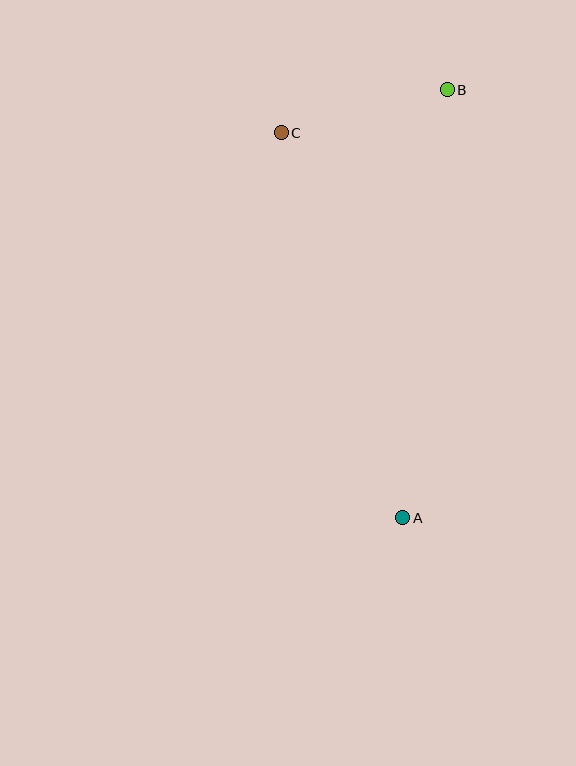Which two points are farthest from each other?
Points A and B are farthest from each other.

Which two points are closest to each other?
Points B and C are closest to each other.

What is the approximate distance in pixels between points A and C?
The distance between A and C is approximately 404 pixels.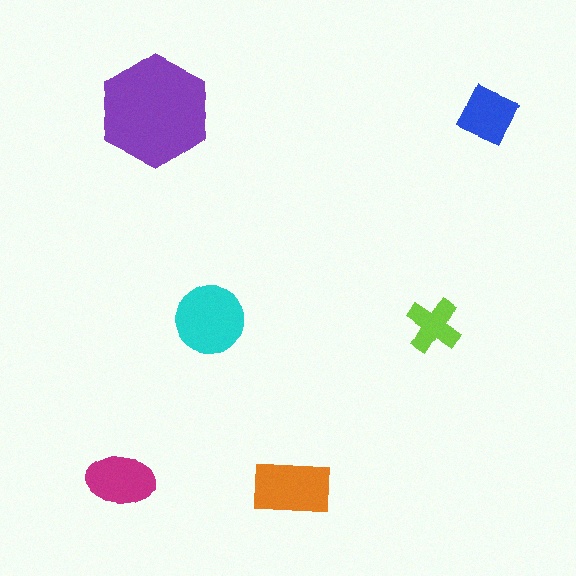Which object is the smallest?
The lime cross.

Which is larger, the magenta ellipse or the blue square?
The magenta ellipse.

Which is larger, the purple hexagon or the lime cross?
The purple hexagon.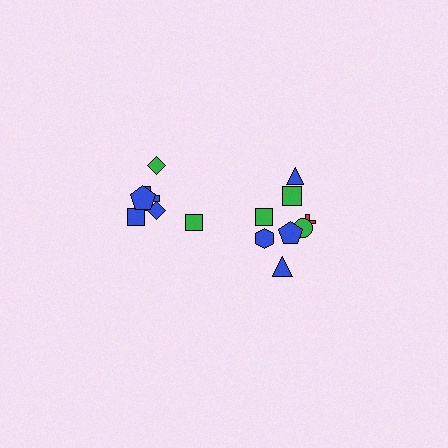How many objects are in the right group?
There are 8 objects.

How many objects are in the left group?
There are 6 objects.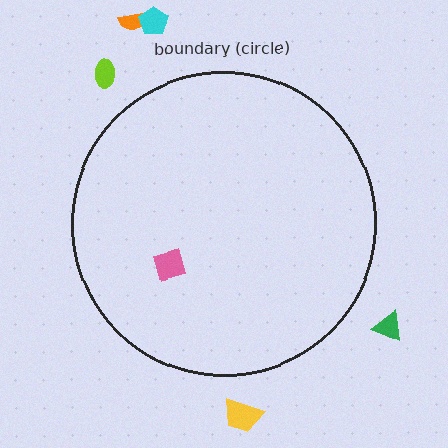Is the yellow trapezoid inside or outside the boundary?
Outside.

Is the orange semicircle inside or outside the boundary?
Outside.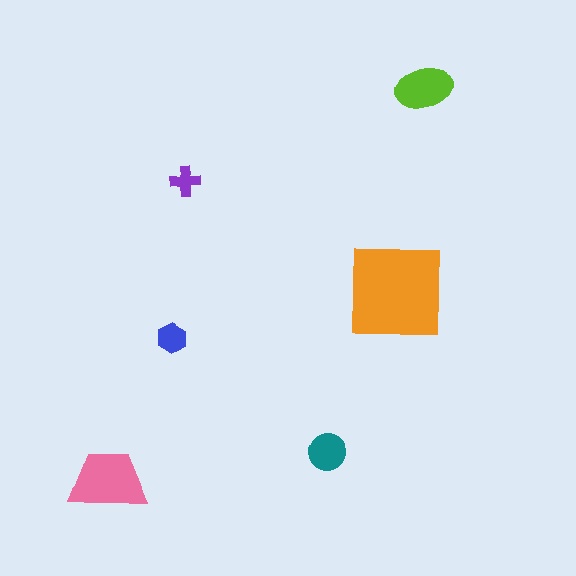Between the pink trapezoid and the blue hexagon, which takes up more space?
The pink trapezoid.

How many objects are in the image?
There are 6 objects in the image.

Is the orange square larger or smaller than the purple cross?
Larger.